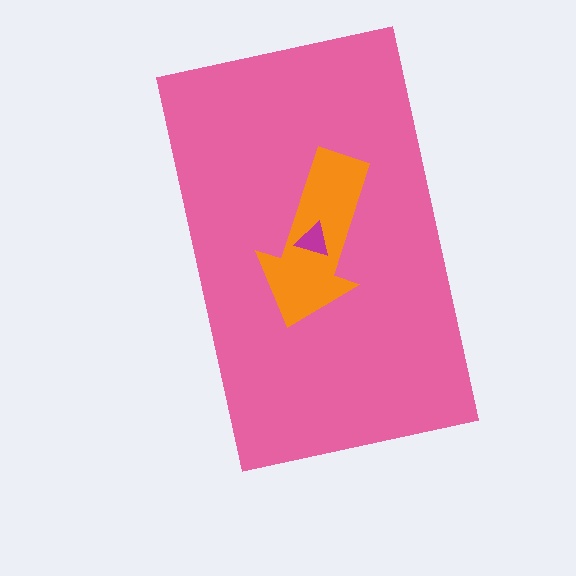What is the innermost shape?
The magenta triangle.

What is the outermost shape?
The pink rectangle.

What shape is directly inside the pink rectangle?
The orange arrow.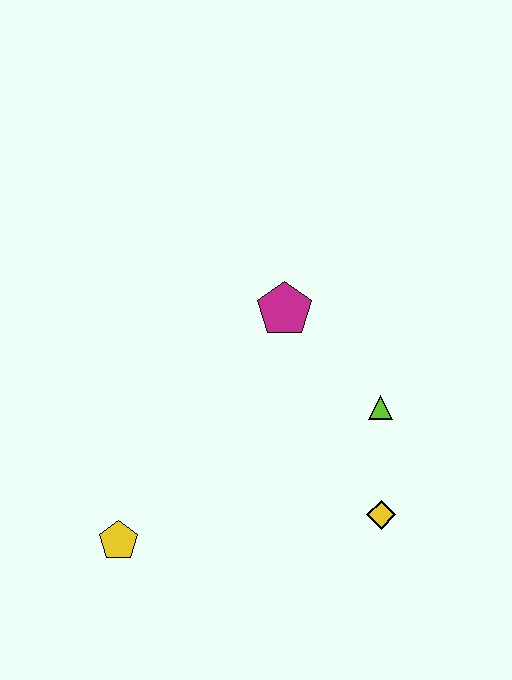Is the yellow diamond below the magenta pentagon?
Yes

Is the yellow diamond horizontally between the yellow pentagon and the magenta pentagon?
No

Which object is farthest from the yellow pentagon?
The lime triangle is farthest from the yellow pentagon.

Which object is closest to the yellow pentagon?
The yellow diamond is closest to the yellow pentagon.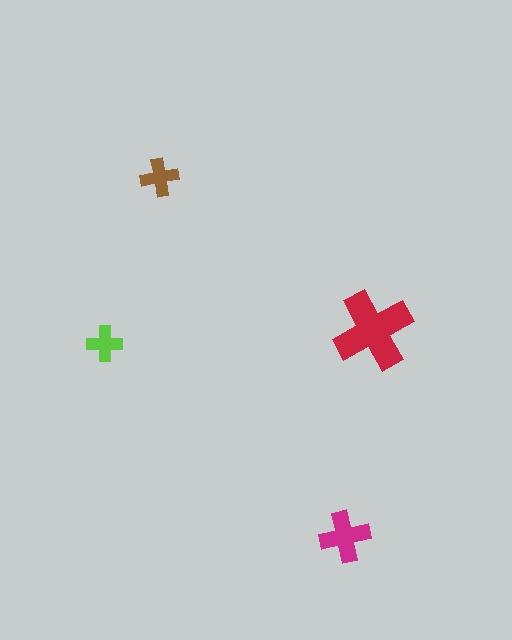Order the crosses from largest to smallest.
the red one, the magenta one, the brown one, the lime one.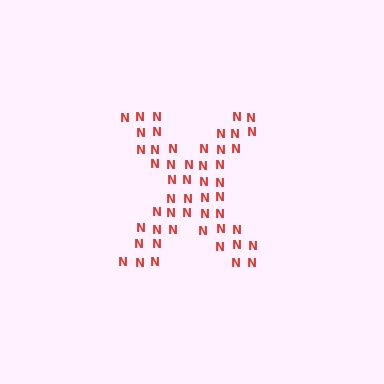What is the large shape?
The large shape is the letter X.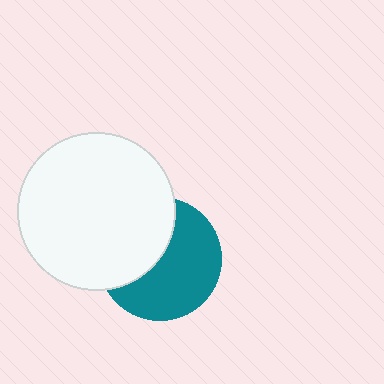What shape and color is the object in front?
The object in front is a white circle.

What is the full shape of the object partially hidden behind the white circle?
The partially hidden object is a teal circle.